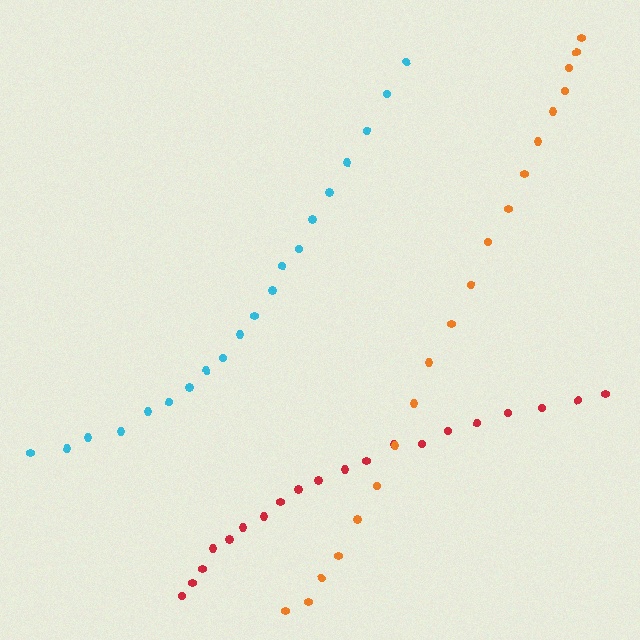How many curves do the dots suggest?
There are 3 distinct paths.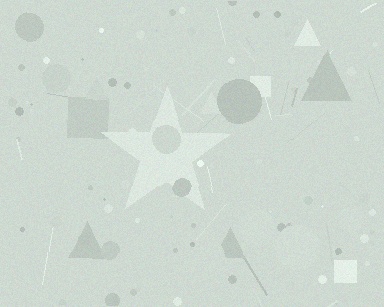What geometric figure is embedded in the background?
A star is embedded in the background.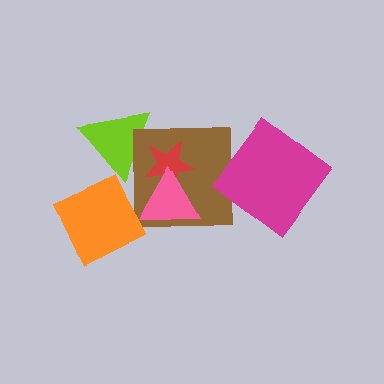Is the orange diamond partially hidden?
Yes, it is partially covered by another shape.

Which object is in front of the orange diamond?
The pink triangle is in front of the orange diamond.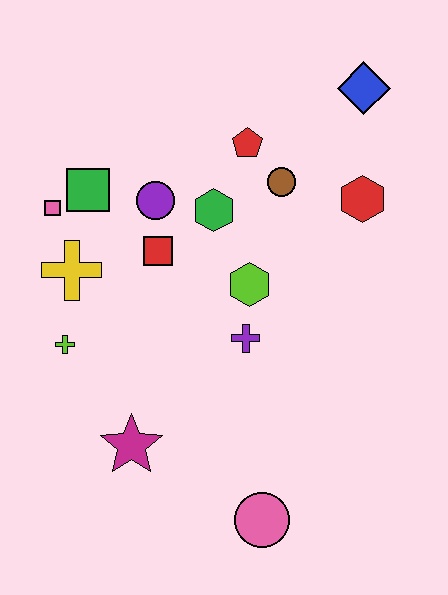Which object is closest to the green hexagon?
The purple circle is closest to the green hexagon.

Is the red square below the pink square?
Yes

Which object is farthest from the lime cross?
The blue diamond is farthest from the lime cross.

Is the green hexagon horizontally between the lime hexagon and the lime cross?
Yes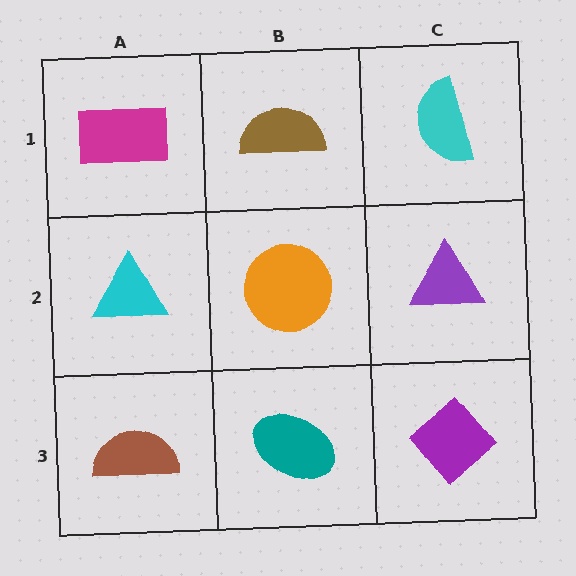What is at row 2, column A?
A cyan triangle.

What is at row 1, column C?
A cyan semicircle.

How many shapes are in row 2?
3 shapes.